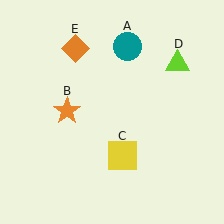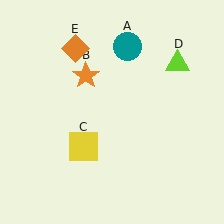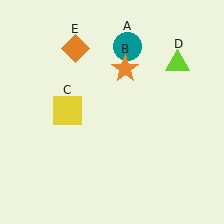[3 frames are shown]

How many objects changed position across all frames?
2 objects changed position: orange star (object B), yellow square (object C).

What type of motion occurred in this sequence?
The orange star (object B), yellow square (object C) rotated clockwise around the center of the scene.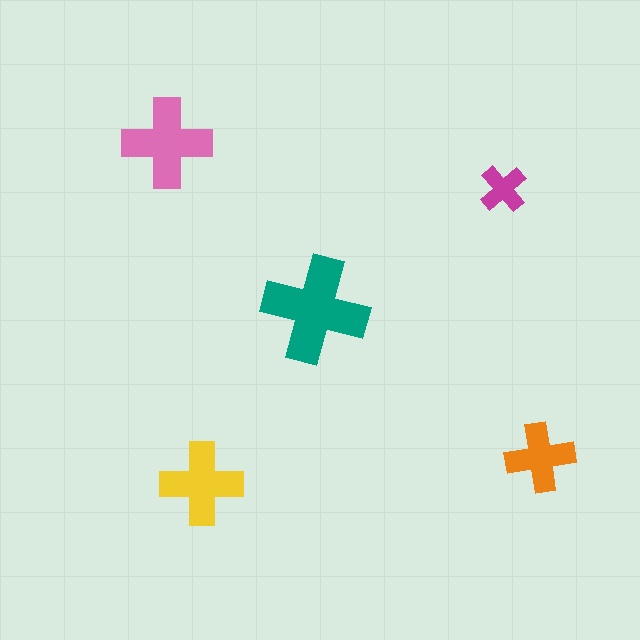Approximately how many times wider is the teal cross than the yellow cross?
About 1.5 times wider.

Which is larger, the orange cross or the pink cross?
The pink one.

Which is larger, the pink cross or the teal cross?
The teal one.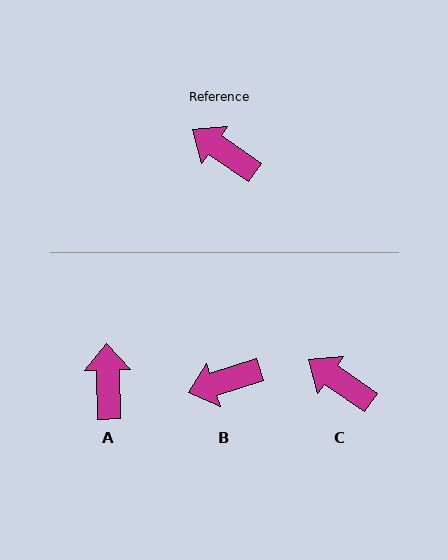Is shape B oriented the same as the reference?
No, it is off by about 52 degrees.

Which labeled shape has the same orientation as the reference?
C.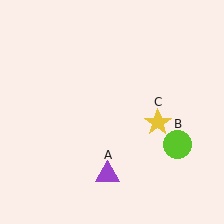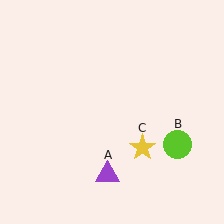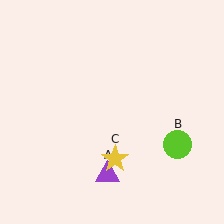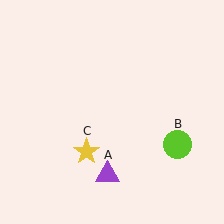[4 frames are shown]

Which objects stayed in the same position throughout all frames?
Purple triangle (object A) and lime circle (object B) remained stationary.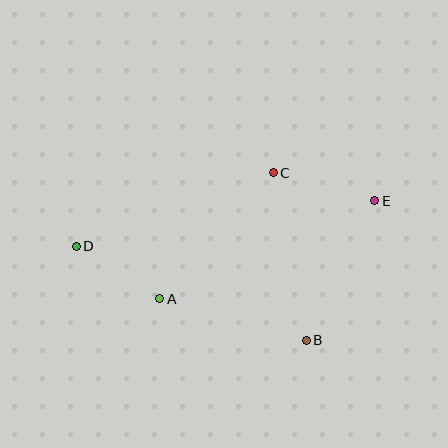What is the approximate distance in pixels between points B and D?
The distance between B and D is approximately 248 pixels.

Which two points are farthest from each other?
Points D and E are farthest from each other.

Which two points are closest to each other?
Points A and D are closest to each other.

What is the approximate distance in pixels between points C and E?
The distance between C and E is approximately 105 pixels.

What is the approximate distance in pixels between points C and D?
The distance between C and D is approximately 210 pixels.